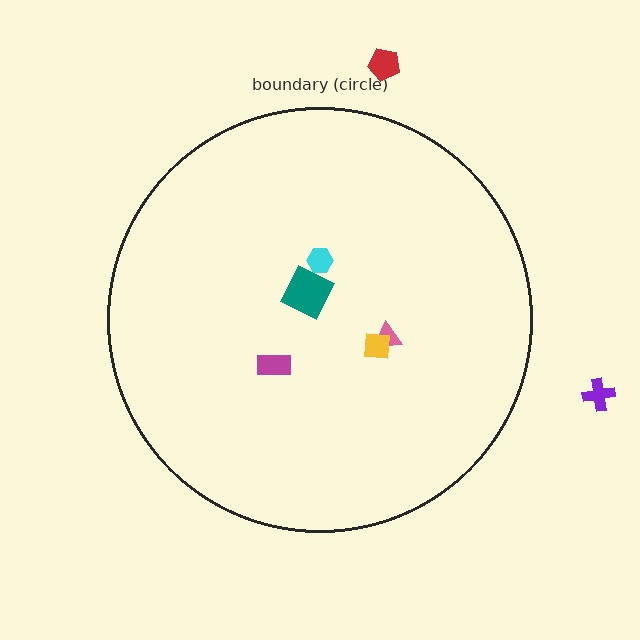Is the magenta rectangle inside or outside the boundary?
Inside.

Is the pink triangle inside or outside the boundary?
Inside.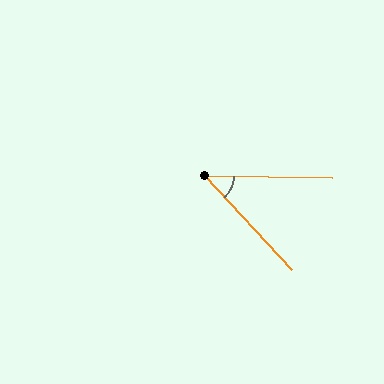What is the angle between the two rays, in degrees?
Approximately 47 degrees.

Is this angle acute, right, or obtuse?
It is acute.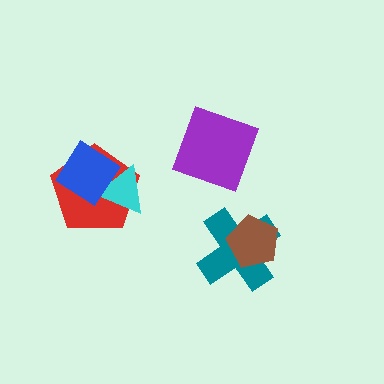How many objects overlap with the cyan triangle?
2 objects overlap with the cyan triangle.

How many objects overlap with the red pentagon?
2 objects overlap with the red pentagon.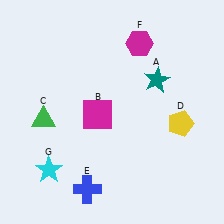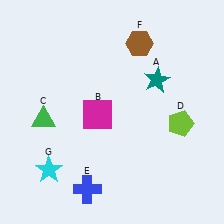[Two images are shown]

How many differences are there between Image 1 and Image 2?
There are 2 differences between the two images.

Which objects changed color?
D changed from yellow to lime. F changed from magenta to brown.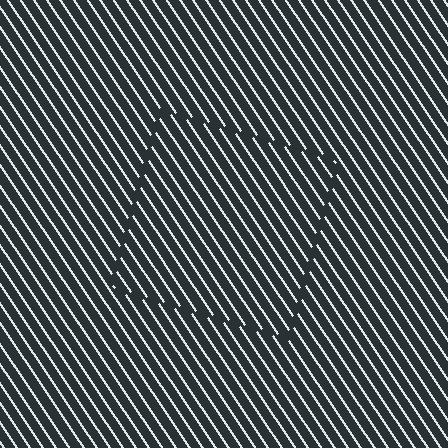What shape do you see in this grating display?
An illusory square. The interior of the shape contains the same grating, shifted by half a period — the contour is defined by the phase discontinuity where line-ends from the inner and outer gratings abut.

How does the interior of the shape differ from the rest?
The interior of the shape contains the same grating, shifted by half a period — the contour is defined by the phase discontinuity where line-ends from the inner and outer gratings abut.